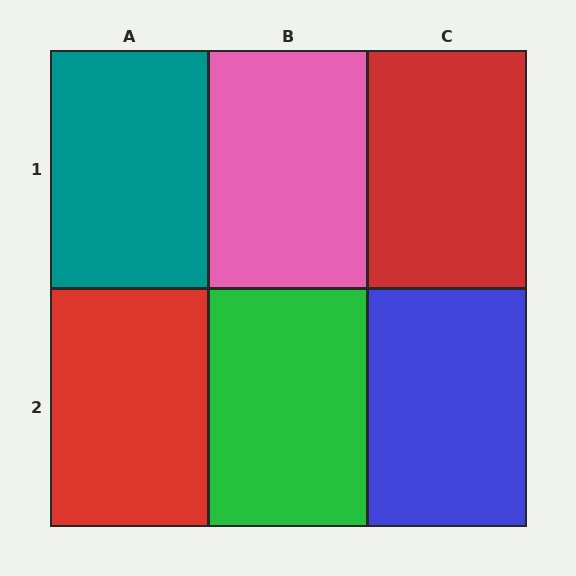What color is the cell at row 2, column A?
Red.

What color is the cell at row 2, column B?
Green.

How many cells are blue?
1 cell is blue.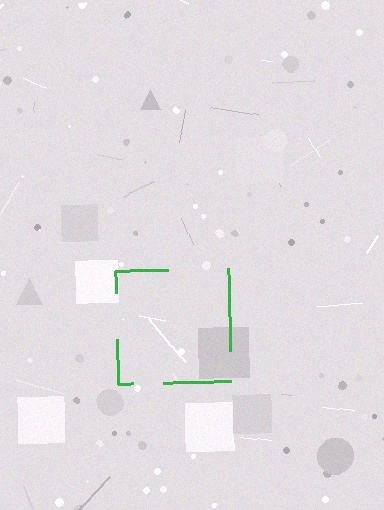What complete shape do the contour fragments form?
The contour fragments form a square.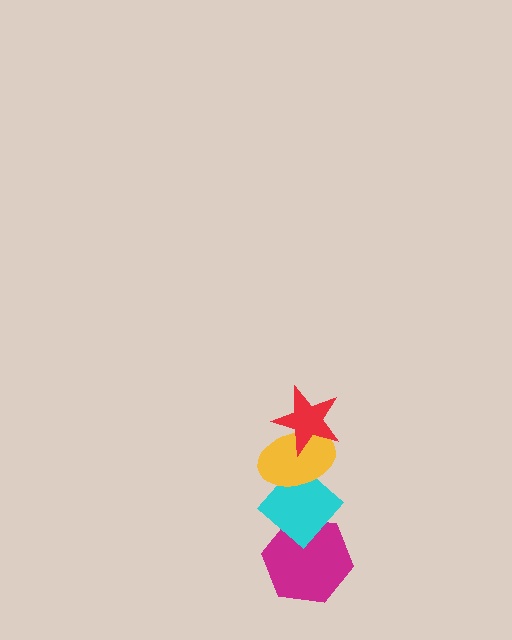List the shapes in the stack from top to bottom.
From top to bottom: the red star, the yellow ellipse, the cyan diamond, the magenta hexagon.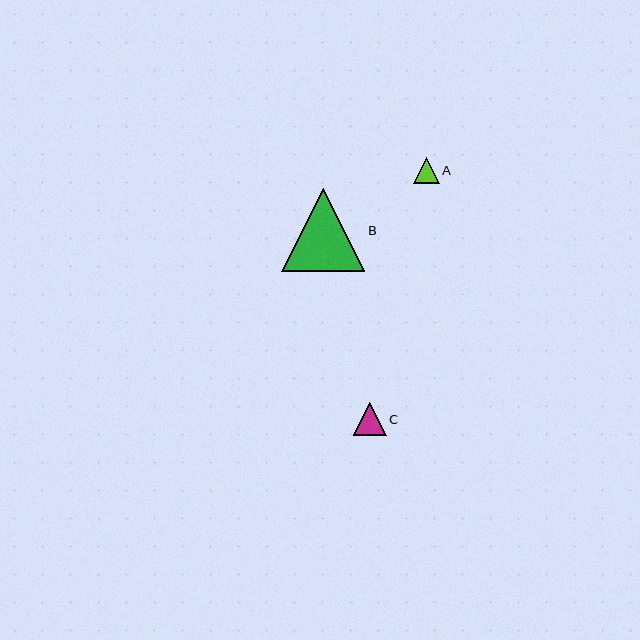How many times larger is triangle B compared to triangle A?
Triangle B is approximately 3.2 times the size of triangle A.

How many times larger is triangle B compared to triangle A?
Triangle B is approximately 3.2 times the size of triangle A.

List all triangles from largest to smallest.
From largest to smallest: B, C, A.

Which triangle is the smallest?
Triangle A is the smallest with a size of approximately 26 pixels.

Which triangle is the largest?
Triangle B is the largest with a size of approximately 83 pixels.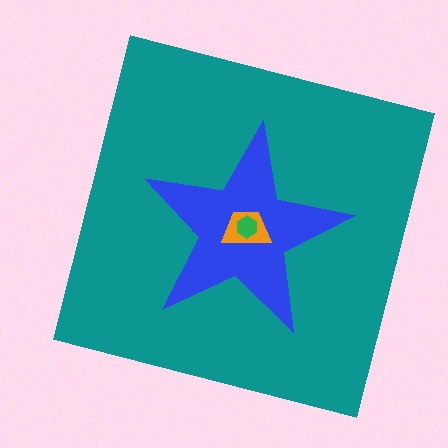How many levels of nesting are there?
4.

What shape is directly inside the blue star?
The orange trapezoid.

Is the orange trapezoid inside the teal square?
Yes.